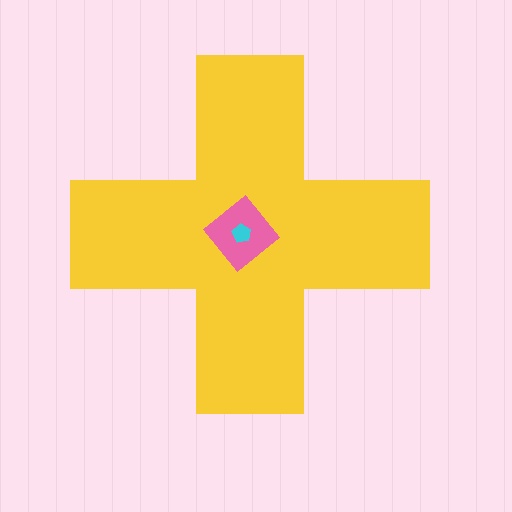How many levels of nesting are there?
3.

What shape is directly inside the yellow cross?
The pink diamond.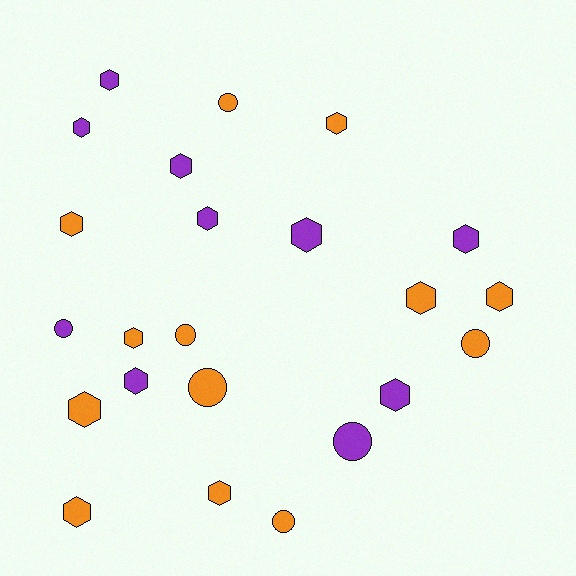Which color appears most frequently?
Orange, with 13 objects.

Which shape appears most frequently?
Hexagon, with 16 objects.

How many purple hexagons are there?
There are 8 purple hexagons.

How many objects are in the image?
There are 23 objects.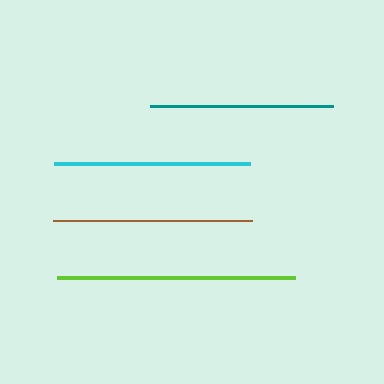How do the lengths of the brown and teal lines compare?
The brown and teal lines are approximately the same length.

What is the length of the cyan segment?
The cyan segment is approximately 196 pixels long.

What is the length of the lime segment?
The lime segment is approximately 238 pixels long.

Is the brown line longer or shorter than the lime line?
The lime line is longer than the brown line.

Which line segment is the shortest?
The teal line is the shortest at approximately 183 pixels.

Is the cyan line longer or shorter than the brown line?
The brown line is longer than the cyan line.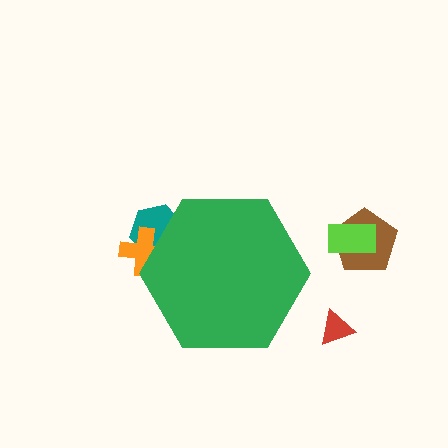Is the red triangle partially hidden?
No, the red triangle is fully visible.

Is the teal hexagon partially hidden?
Yes, the teal hexagon is partially hidden behind the green hexagon.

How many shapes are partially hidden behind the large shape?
2 shapes are partially hidden.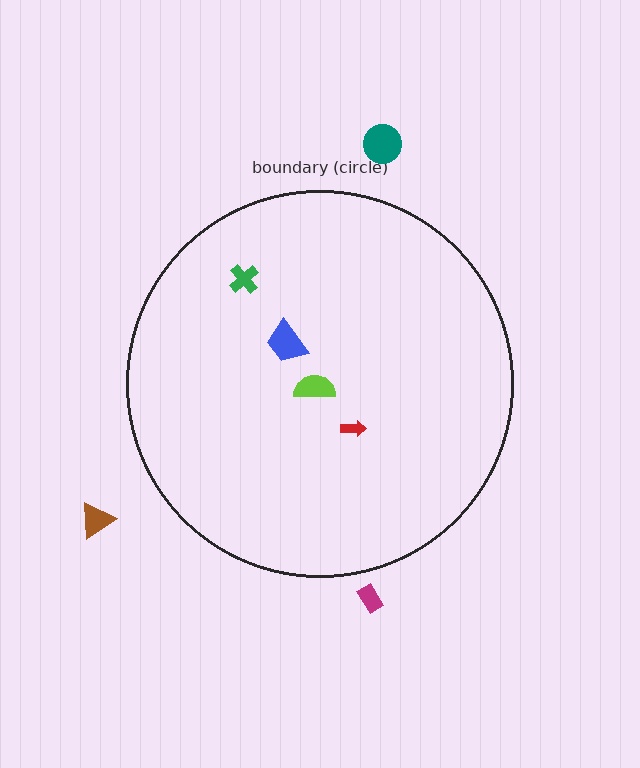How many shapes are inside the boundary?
4 inside, 3 outside.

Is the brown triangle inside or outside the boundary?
Outside.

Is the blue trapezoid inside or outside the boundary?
Inside.